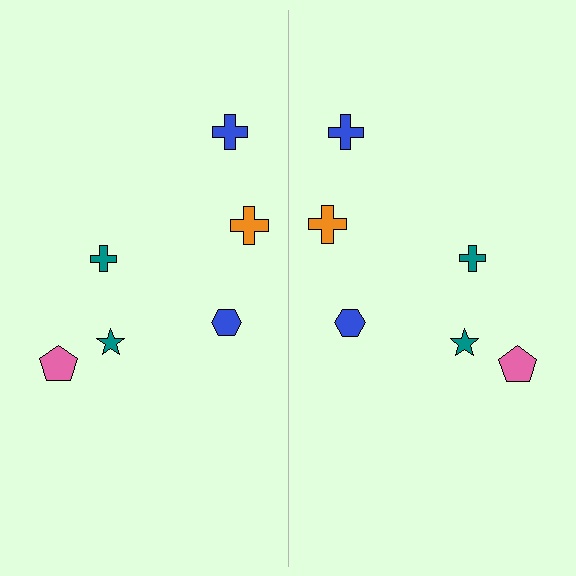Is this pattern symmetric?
Yes, this pattern has bilateral (reflection) symmetry.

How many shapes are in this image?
There are 12 shapes in this image.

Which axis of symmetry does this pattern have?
The pattern has a vertical axis of symmetry running through the center of the image.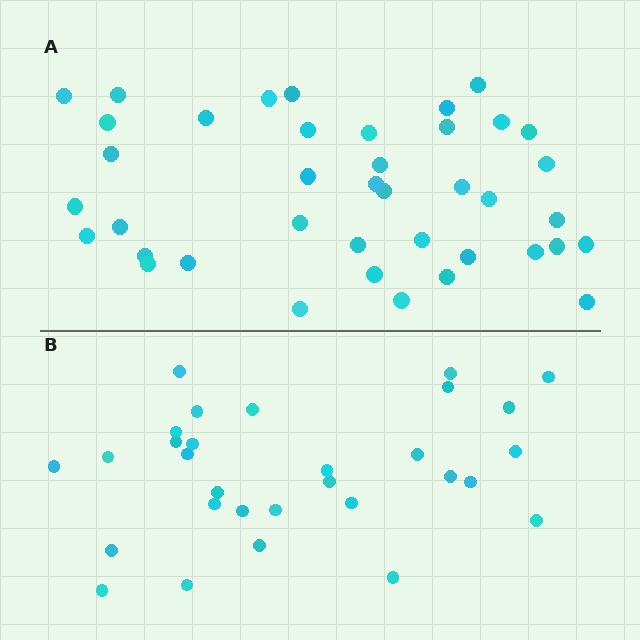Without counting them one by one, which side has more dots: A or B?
Region A (the top region) has more dots.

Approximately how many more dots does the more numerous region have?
Region A has roughly 10 or so more dots than region B.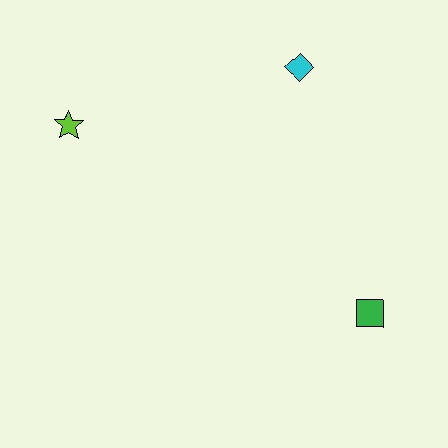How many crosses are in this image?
There are no crosses.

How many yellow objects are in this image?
There are no yellow objects.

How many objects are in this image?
There are 3 objects.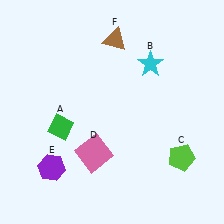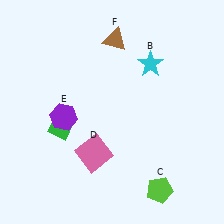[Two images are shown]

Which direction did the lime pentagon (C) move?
The lime pentagon (C) moved down.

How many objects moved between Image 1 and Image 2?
2 objects moved between the two images.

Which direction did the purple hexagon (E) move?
The purple hexagon (E) moved up.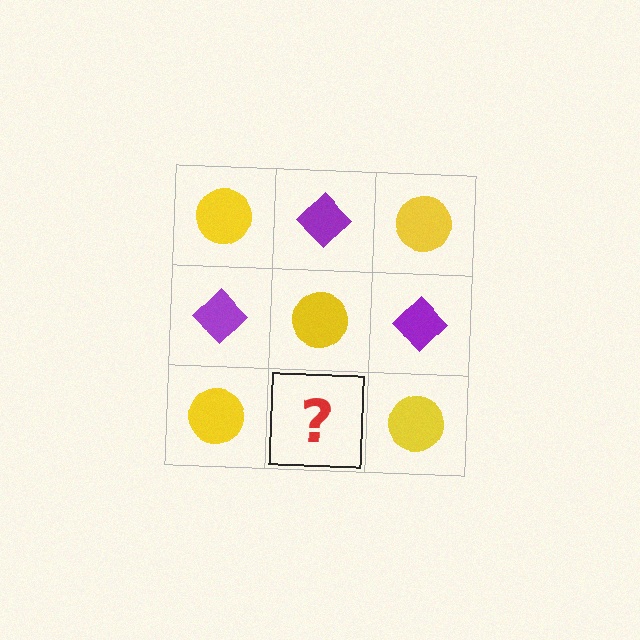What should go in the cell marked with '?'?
The missing cell should contain a purple diamond.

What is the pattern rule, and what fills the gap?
The rule is that it alternates yellow circle and purple diamond in a checkerboard pattern. The gap should be filled with a purple diamond.